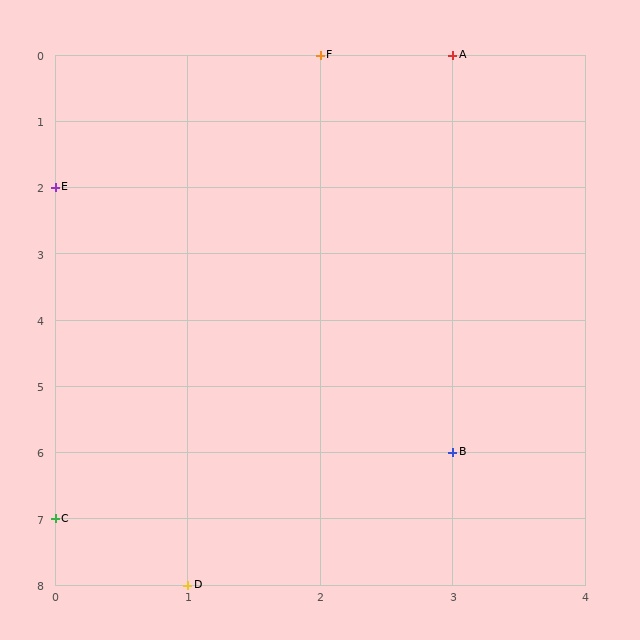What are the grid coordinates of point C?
Point C is at grid coordinates (0, 7).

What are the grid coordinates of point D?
Point D is at grid coordinates (1, 8).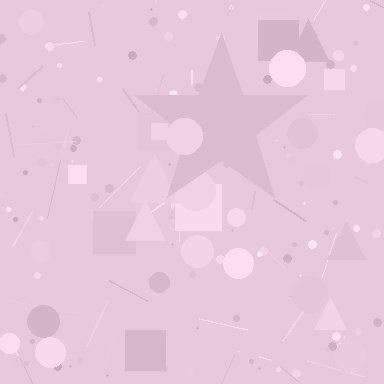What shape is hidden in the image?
A star is hidden in the image.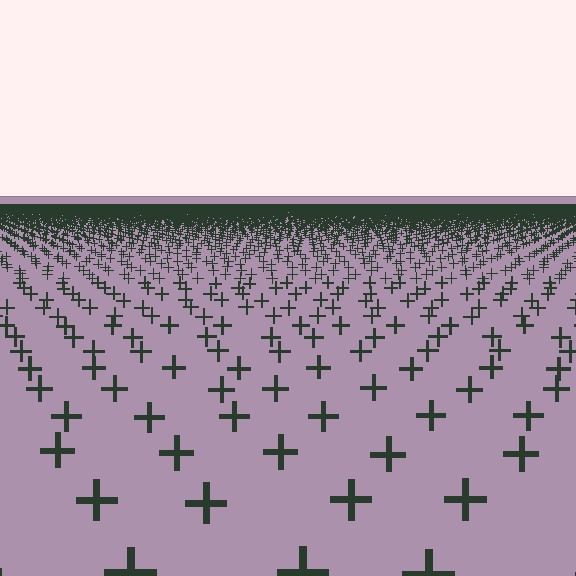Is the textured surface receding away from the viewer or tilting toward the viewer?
The surface is receding away from the viewer. Texture elements get smaller and denser toward the top.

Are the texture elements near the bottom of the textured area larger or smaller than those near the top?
Larger. Near the bottom, elements are closer to the viewer and appear at a bigger on-screen size.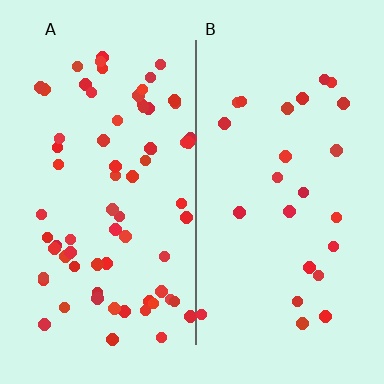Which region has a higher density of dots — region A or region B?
A (the left).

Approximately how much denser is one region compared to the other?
Approximately 2.8× — region A over region B.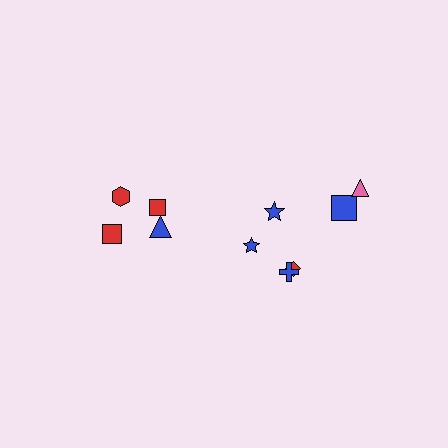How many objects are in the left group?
There are 4 objects.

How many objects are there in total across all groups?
There are 10 objects.